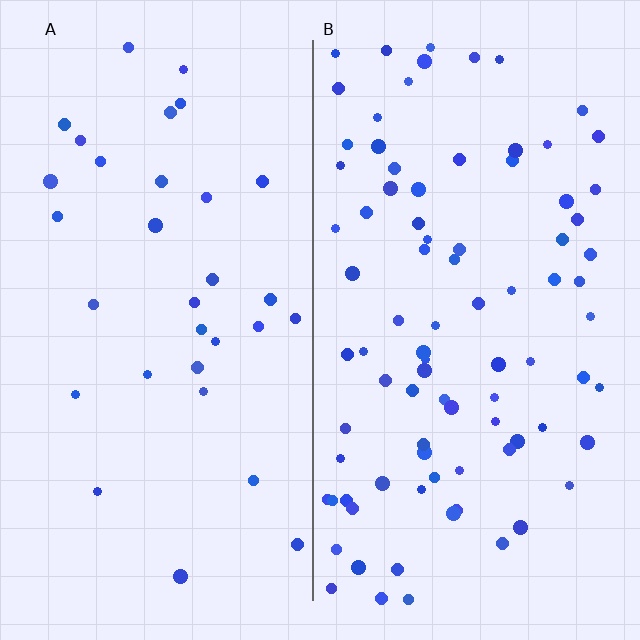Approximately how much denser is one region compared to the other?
Approximately 2.7× — region B over region A.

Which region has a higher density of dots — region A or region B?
B (the right).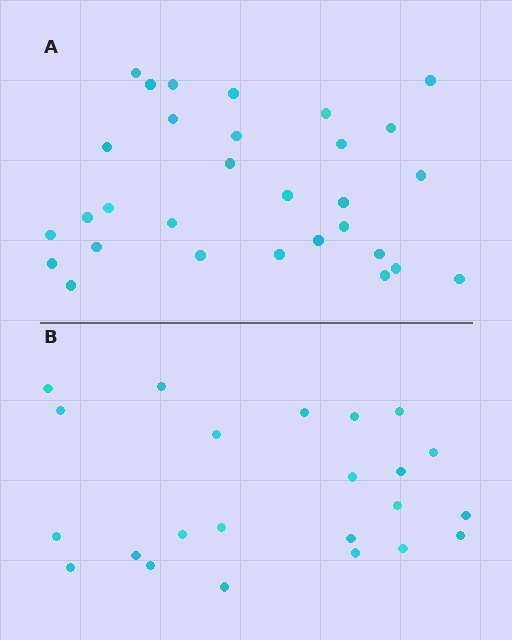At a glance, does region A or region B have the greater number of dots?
Region A (the top region) has more dots.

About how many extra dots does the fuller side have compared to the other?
Region A has roughly 8 or so more dots than region B.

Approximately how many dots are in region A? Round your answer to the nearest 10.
About 30 dots.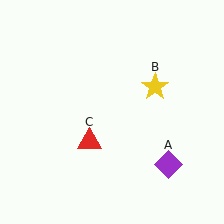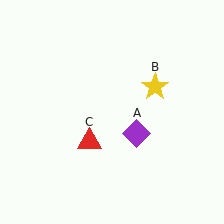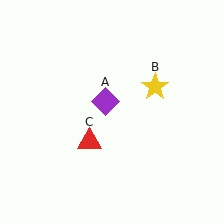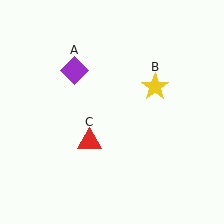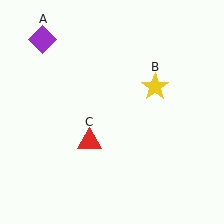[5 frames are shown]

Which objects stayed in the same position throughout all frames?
Yellow star (object B) and red triangle (object C) remained stationary.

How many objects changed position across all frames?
1 object changed position: purple diamond (object A).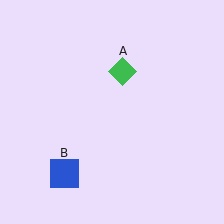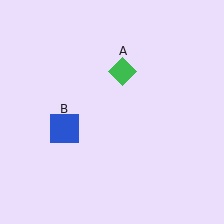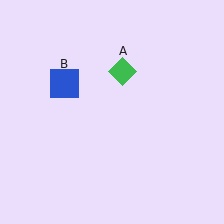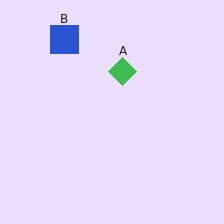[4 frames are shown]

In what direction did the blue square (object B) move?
The blue square (object B) moved up.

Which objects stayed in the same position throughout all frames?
Green diamond (object A) remained stationary.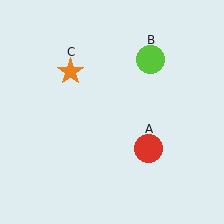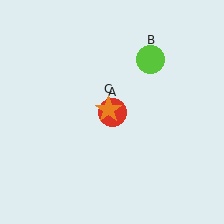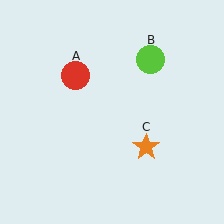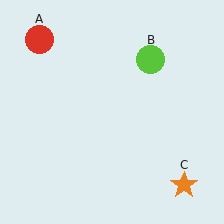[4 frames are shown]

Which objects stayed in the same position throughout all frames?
Lime circle (object B) remained stationary.